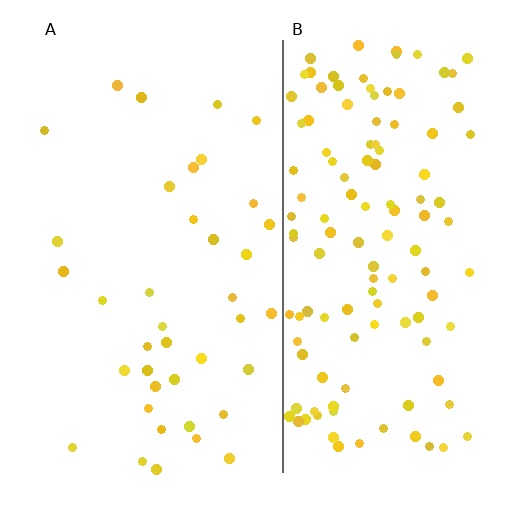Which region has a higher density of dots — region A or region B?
B (the right).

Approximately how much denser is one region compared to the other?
Approximately 3.3× — region B over region A.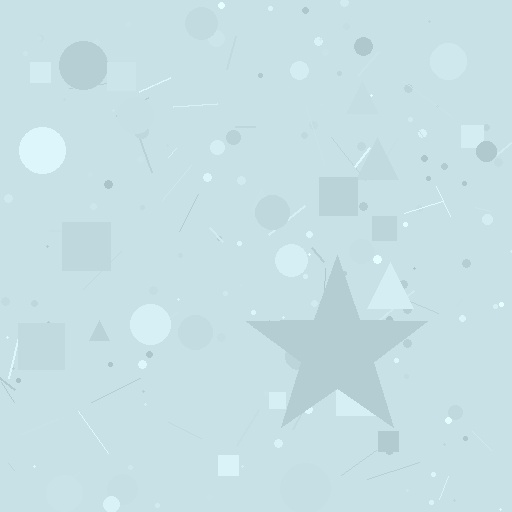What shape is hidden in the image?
A star is hidden in the image.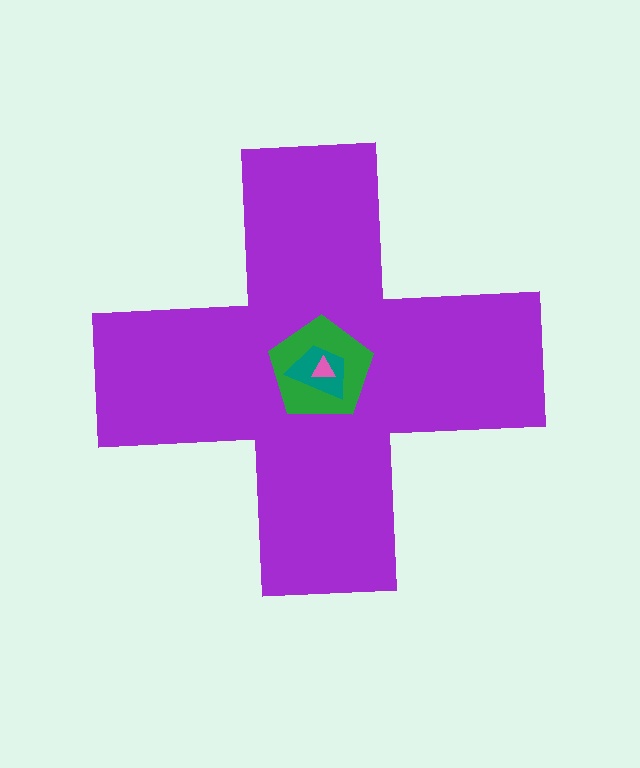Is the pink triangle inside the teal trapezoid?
Yes.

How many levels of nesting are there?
4.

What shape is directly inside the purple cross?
The green pentagon.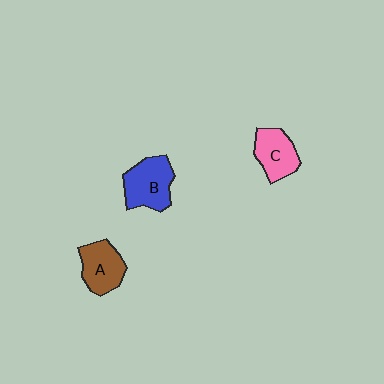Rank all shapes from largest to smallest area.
From largest to smallest: B (blue), A (brown), C (pink).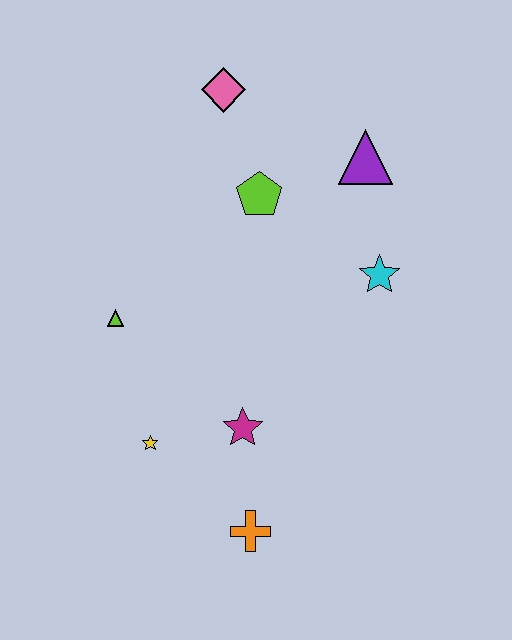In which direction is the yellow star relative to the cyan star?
The yellow star is to the left of the cyan star.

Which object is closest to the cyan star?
The purple triangle is closest to the cyan star.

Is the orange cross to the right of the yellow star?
Yes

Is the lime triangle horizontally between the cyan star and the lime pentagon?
No